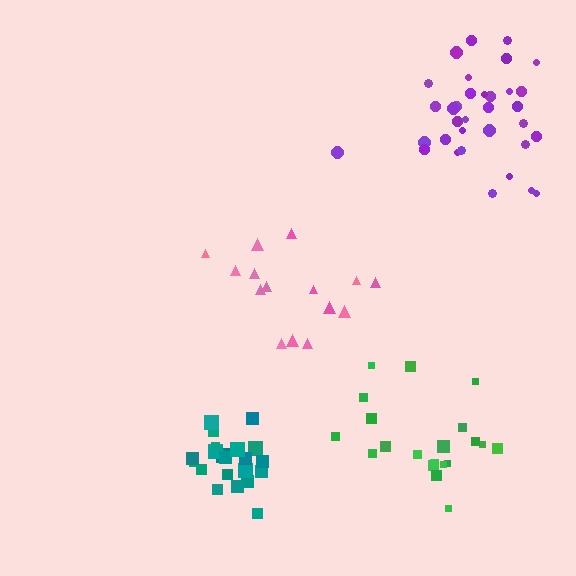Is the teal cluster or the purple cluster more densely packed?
Teal.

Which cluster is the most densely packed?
Teal.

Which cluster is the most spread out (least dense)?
Pink.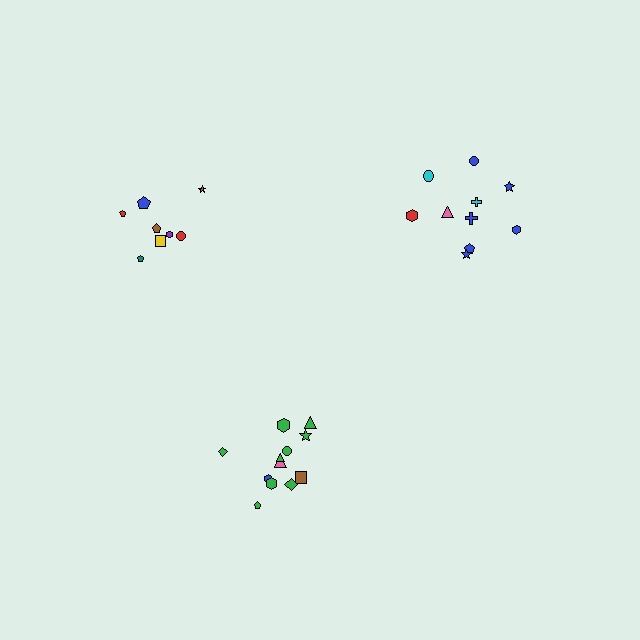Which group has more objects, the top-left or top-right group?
The top-right group.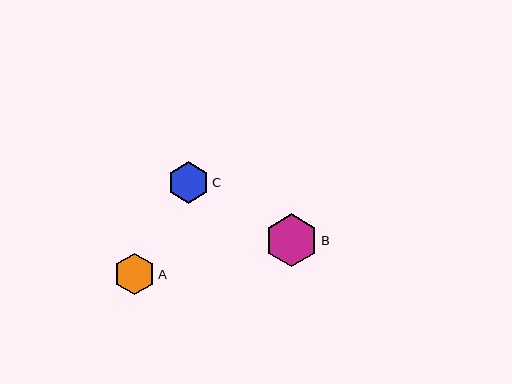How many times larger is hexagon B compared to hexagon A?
Hexagon B is approximately 1.3 times the size of hexagon A.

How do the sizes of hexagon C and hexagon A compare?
Hexagon C and hexagon A are approximately the same size.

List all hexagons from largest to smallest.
From largest to smallest: B, C, A.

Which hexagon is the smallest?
Hexagon A is the smallest with a size of approximately 41 pixels.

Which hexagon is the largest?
Hexagon B is the largest with a size of approximately 53 pixels.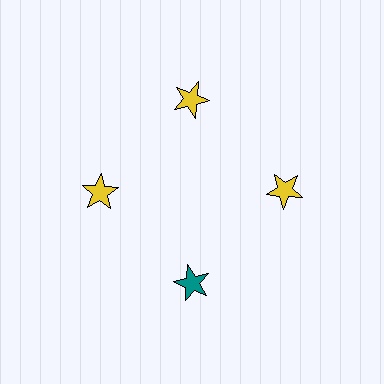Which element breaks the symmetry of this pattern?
The teal star at roughly the 6 o'clock position breaks the symmetry. All other shapes are yellow stars.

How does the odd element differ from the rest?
It has a different color: teal instead of yellow.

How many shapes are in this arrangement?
There are 4 shapes arranged in a ring pattern.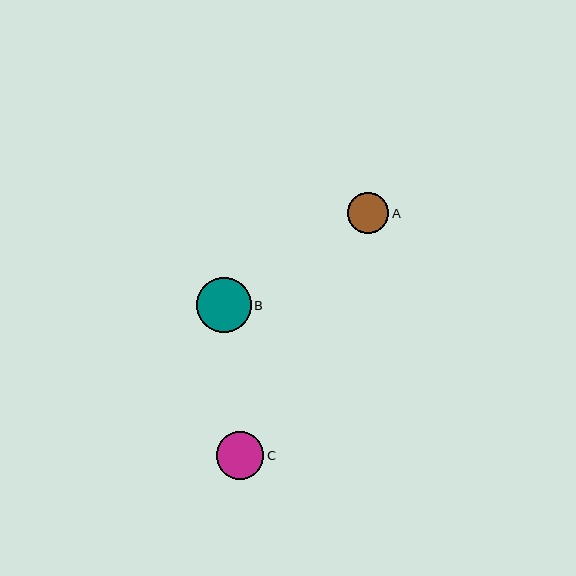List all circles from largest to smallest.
From largest to smallest: B, C, A.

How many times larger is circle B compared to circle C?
Circle B is approximately 1.2 times the size of circle C.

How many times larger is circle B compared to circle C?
Circle B is approximately 1.2 times the size of circle C.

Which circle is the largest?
Circle B is the largest with a size of approximately 55 pixels.